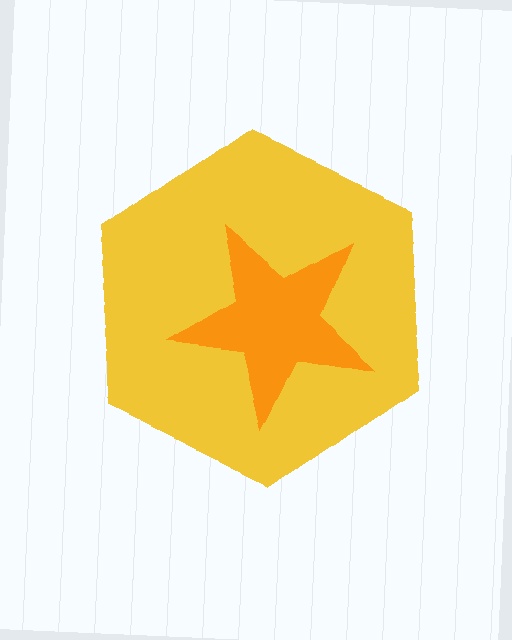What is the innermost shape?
The orange star.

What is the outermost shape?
The yellow hexagon.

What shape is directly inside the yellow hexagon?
The orange star.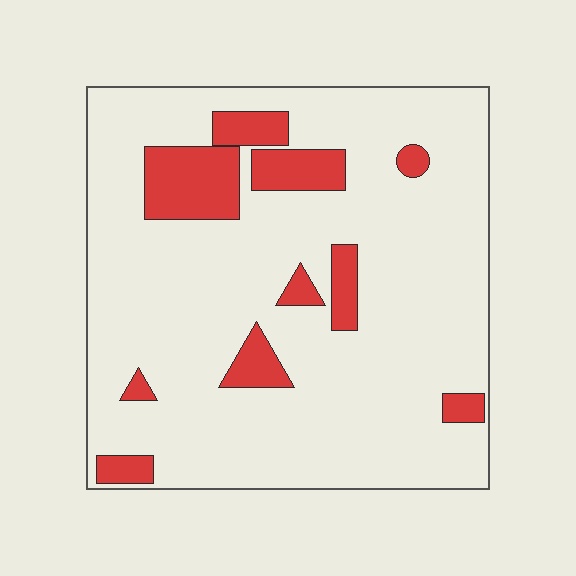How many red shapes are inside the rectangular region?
10.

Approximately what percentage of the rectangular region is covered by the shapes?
Approximately 15%.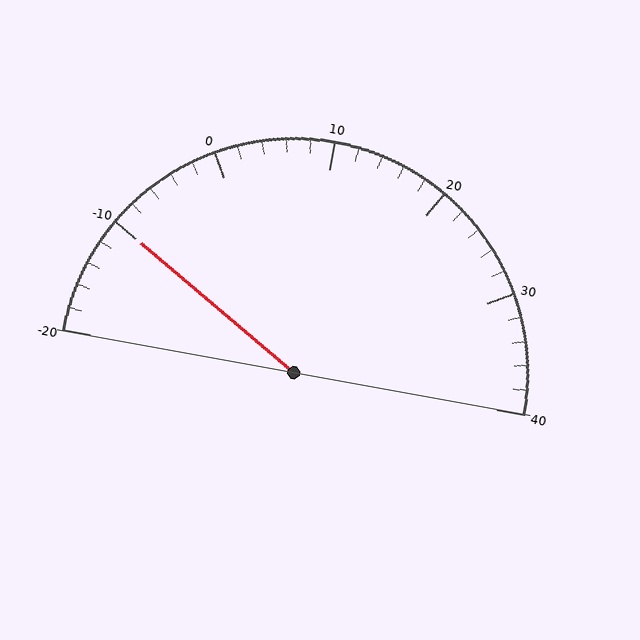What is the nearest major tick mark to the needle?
The nearest major tick mark is -10.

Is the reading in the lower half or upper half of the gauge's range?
The reading is in the lower half of the range (-20 to 40).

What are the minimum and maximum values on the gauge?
The gauge ranges from -20 to 40.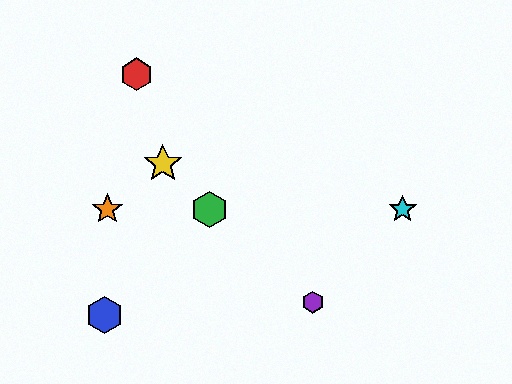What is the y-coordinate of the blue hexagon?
The blue hexagon is at y≈315.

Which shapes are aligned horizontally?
The green hexagon, the orange star, the cyan star are aligned horizontally.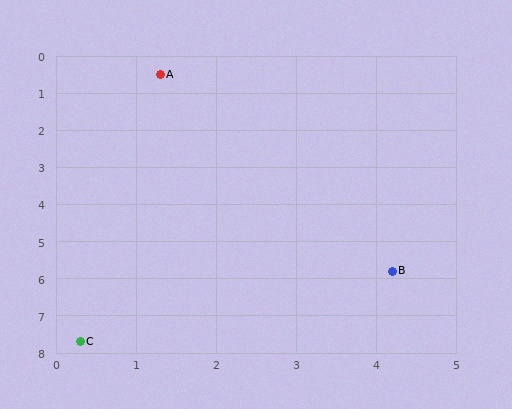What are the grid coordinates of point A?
Point A is at approximately (1.3, 0.5).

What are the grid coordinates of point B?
Point B is at approximately (4.2, 5.8).